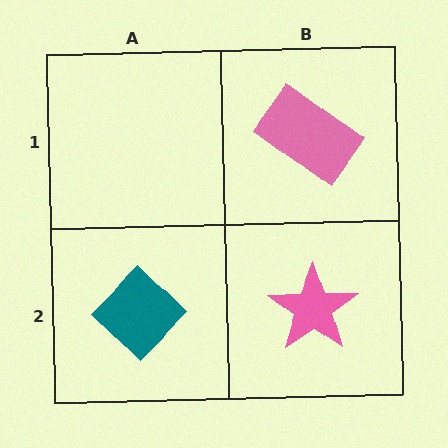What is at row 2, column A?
A teal diamond.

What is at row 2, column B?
A pink star.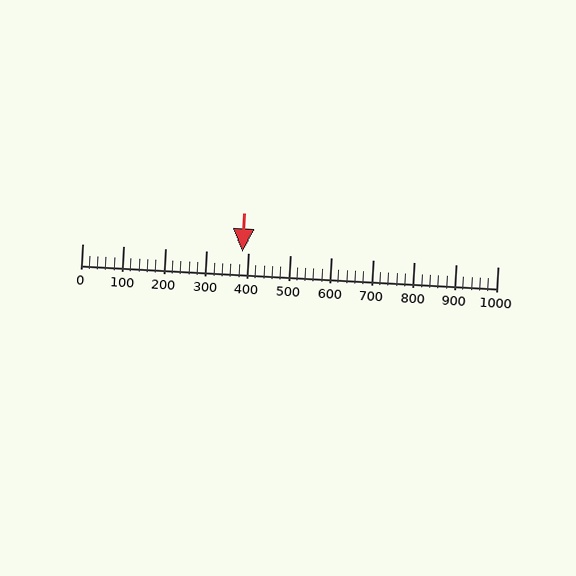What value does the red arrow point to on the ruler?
The red arrow points to approximately 386.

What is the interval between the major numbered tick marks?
The major tick marks are spaced 100 units apart.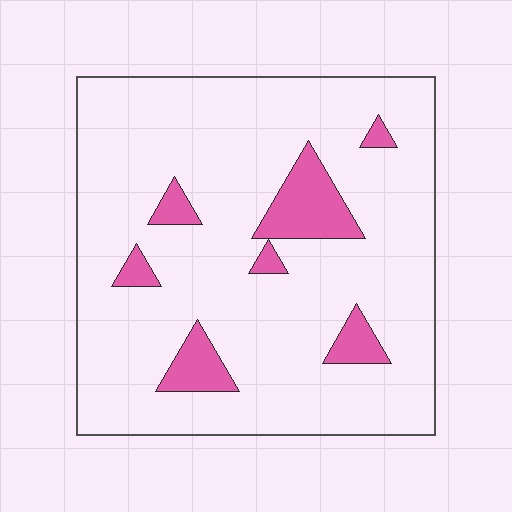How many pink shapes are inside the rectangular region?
7.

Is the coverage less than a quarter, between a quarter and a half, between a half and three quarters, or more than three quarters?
Less than a quarter.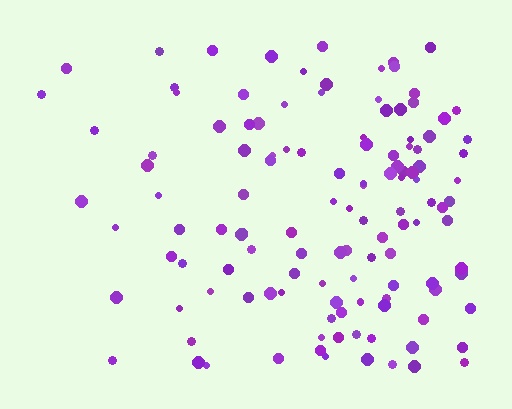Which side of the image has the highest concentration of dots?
The right.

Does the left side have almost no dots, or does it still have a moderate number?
Still a moderate number, just noticeably fewer than the right.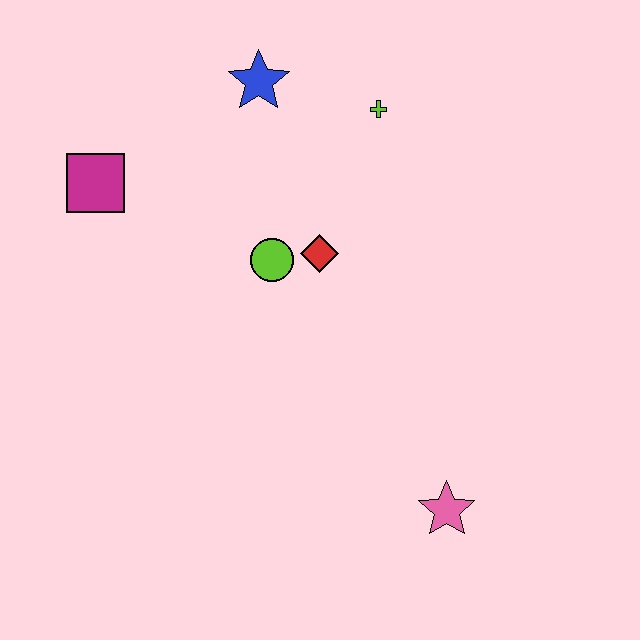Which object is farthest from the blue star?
The pink star is farthest from the blue star.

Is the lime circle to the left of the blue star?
No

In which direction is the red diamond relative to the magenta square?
The red diamond is to the right of the magenta square.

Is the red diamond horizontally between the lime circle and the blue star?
No